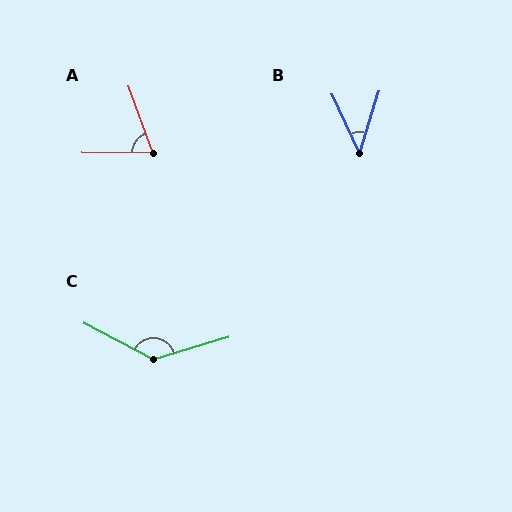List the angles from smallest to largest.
B (42°), A (69°), C (136°).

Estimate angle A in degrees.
Approximately 69 degrees.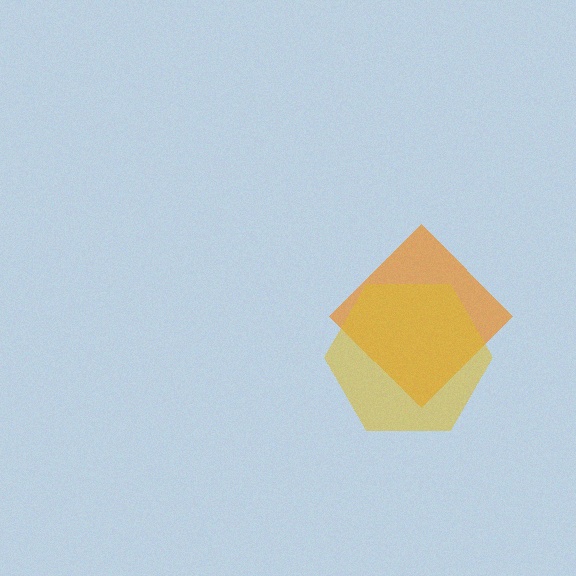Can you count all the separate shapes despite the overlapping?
Yes, there are 2 separate shapes.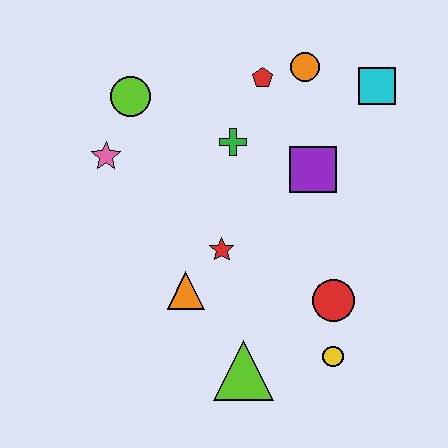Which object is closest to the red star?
The orange triangle is closest to the red star.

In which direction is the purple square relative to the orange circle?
The purple square is below the orange circle.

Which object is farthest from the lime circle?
The yellow circle is farthest from the lime circle.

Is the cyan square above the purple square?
Yes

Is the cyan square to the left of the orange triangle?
No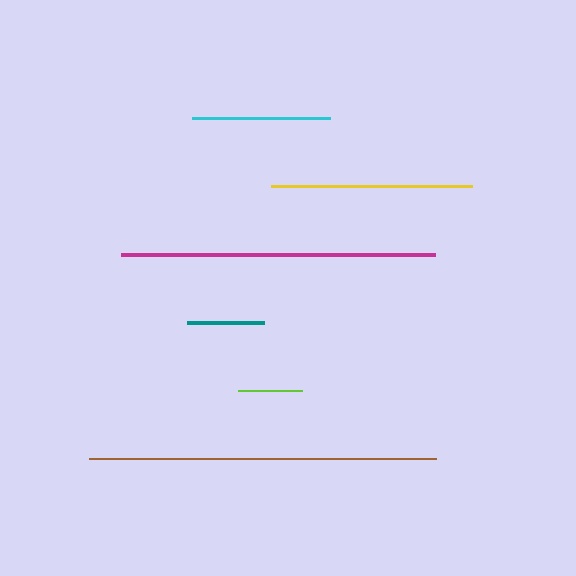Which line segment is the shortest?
The lime line is the shortest at approximately 64 pixels.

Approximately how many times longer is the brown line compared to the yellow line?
The brown line is approximately 1.7 times the length of the yellow line.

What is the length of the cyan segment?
The cyan segment is approximately 138 pixels long.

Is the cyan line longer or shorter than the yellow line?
The yellow line is longer than the cyan line.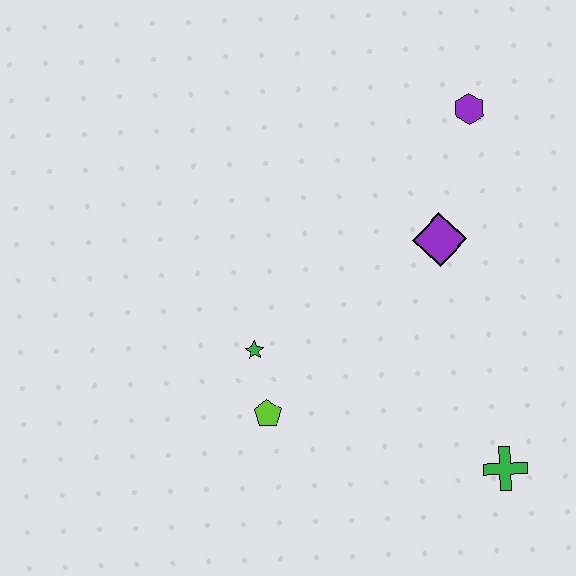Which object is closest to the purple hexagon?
The purple diamond is closest to the purple hexagon.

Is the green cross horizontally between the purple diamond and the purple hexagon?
No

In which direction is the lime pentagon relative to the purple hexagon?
The lime pentagon is below the purple hexagon.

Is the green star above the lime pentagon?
Yes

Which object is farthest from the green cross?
The purple hexagon is farthest from the green cross.